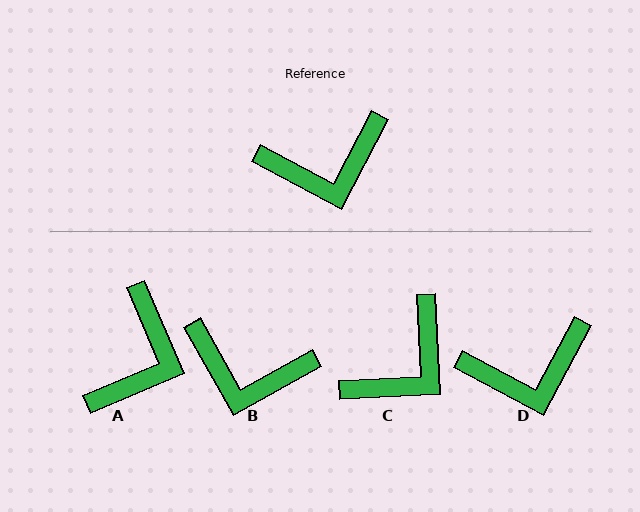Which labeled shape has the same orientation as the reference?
D.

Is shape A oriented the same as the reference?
No, it is off by about 51 degrees.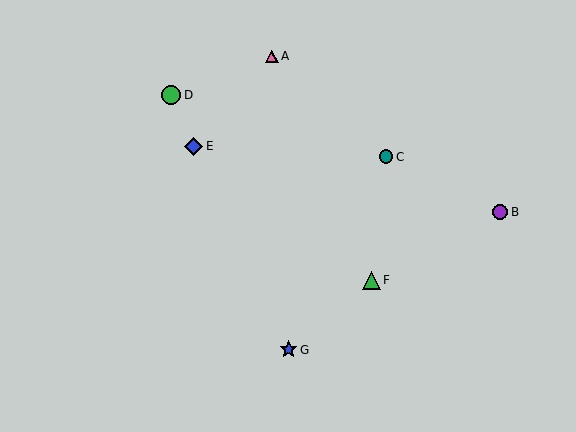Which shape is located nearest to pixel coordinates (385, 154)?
The teal circle (labeled C) at (386, 157) is nearest to that location.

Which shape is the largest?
The green circle (labeled D) is the largest.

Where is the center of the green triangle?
The center of the green triangle is at (371, 280).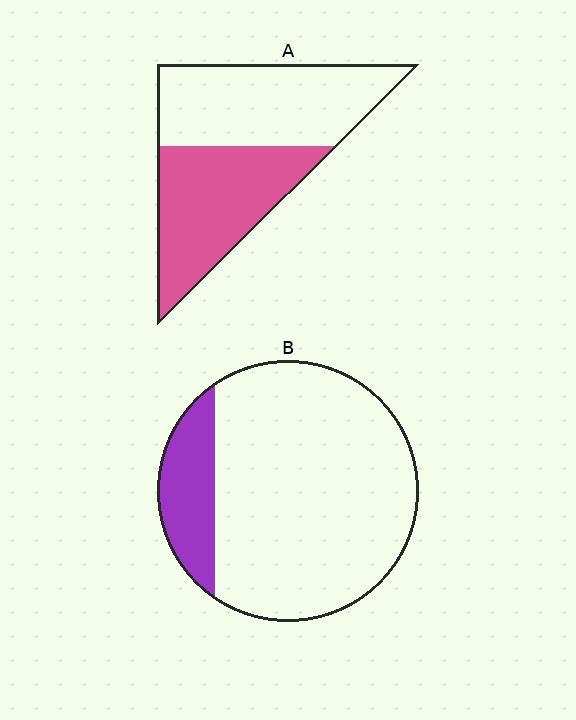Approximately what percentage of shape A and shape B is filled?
A is approximately 45% and B is approximately 15%.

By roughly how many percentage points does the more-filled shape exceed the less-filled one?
By roughly 30 percentage points (A over B).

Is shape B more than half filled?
No.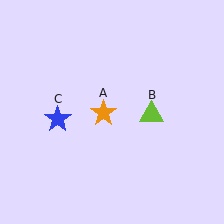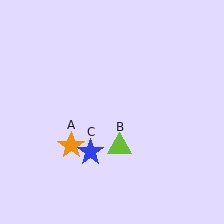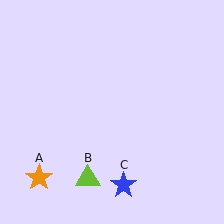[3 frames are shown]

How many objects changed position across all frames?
3 objects changed position: orange star (object A), lime triangle (object B), blue star (object C).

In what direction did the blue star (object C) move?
The blue star (object C) moved down and to the right.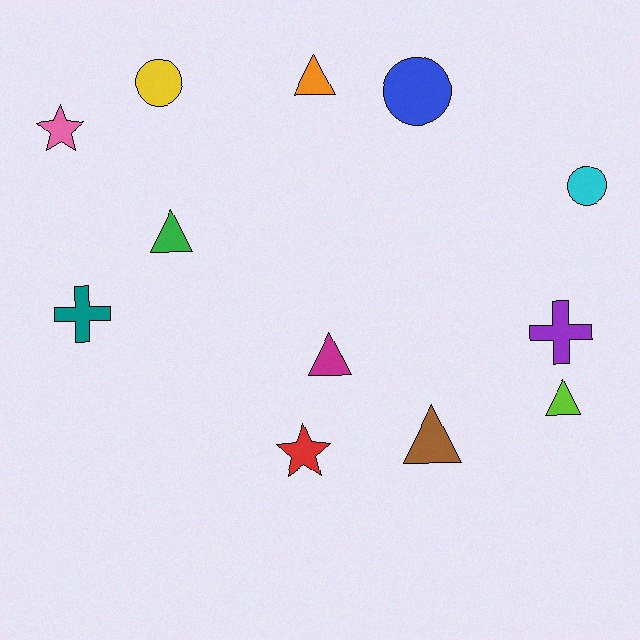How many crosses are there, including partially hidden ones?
There are 2 crosses.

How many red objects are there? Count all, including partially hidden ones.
There is 1 red object.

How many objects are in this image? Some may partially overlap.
There are 12 objects.